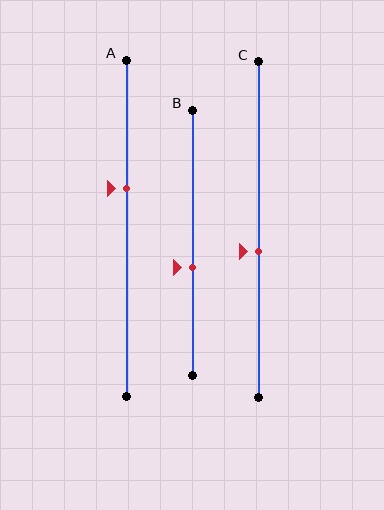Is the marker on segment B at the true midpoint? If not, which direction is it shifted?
No, the marker on segment B is shifted downward by about 9% of the segment length.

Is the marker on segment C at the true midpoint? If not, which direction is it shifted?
No, the marker on segment C is shifted downward by about 7% of the segment length.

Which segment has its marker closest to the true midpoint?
Segment C has its marker closest to the true midpoint.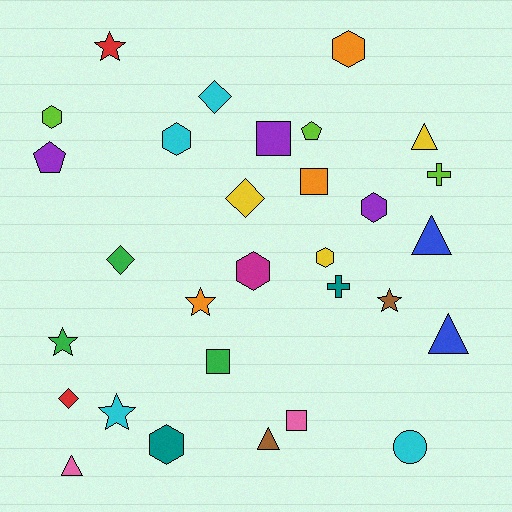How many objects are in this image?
There are 30 objects.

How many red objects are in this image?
There are 2 red objects.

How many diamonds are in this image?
There are 4 diamonds.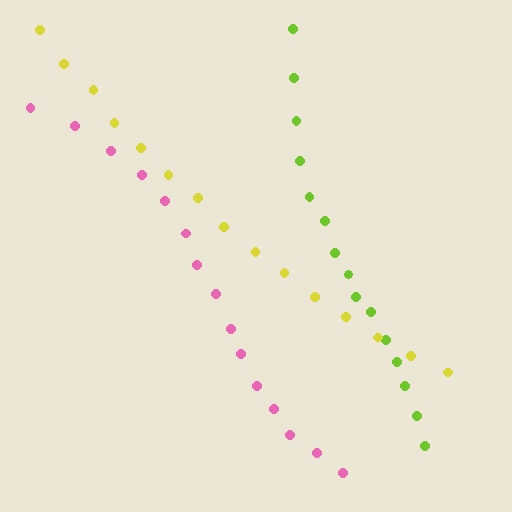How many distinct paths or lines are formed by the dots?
There are 3 distinct paths.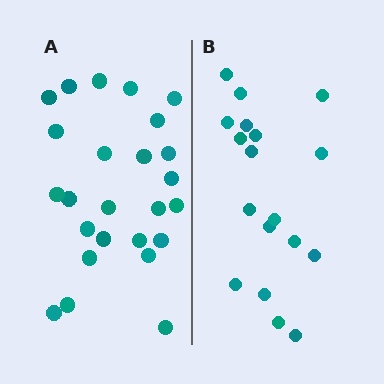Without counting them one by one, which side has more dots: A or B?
Region A (the left region) has more dots.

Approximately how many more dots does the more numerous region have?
Region A has roughly 8 or so more dots than region B.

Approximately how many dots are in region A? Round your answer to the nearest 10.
About 20 dots. (The exact count is 25, which rounds to 20.)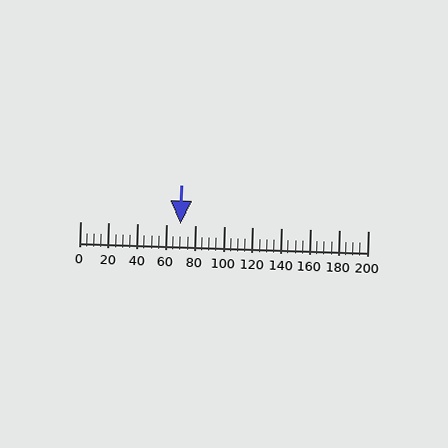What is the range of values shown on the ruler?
The ruler shows values from 0 to 200.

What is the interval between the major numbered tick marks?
The major tick marks are spaced 20 units apart.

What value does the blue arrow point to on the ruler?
The blue arrow points to approximately 70.